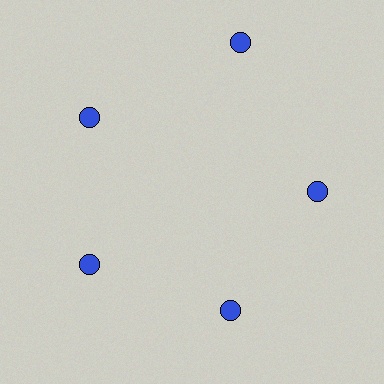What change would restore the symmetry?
The symmetry would be restored by moving it inward, back onto the ring so that all 5 circles sit at equal angles and equal distance from the center.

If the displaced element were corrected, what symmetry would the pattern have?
It would have 5-fold rotational symmetry — the pattern would map onto itself every 72 degrees.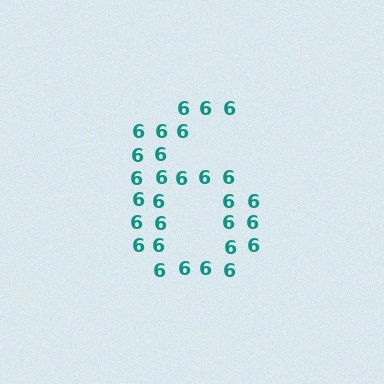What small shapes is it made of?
It is made of small digit 6's.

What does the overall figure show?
The overall figure shows the digit 6.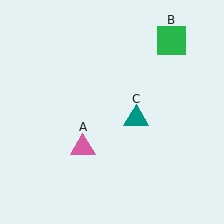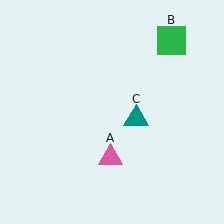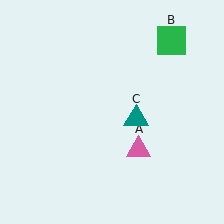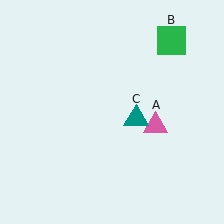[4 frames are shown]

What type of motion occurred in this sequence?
The pink triangle (object A) rotated counterclockwise around the center of the scene.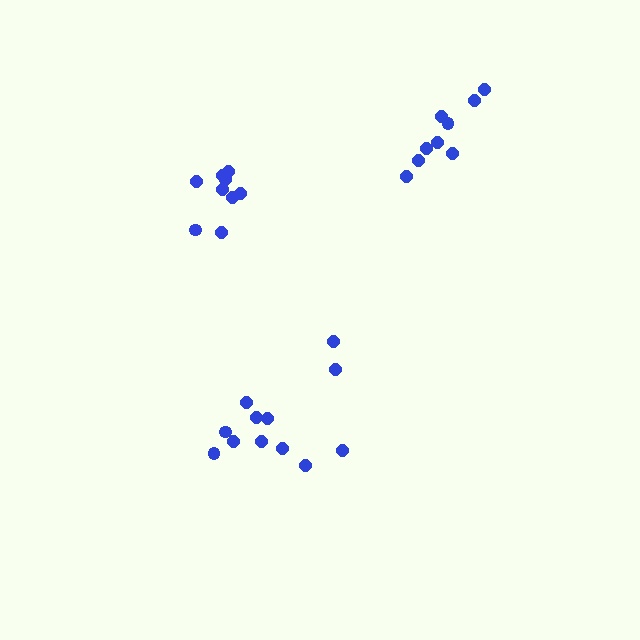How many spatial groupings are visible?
There are 3 spatial groupings.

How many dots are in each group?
Group 1: 12 dots, Group 2: 9 dots, Group 3: 9 dots (30 total).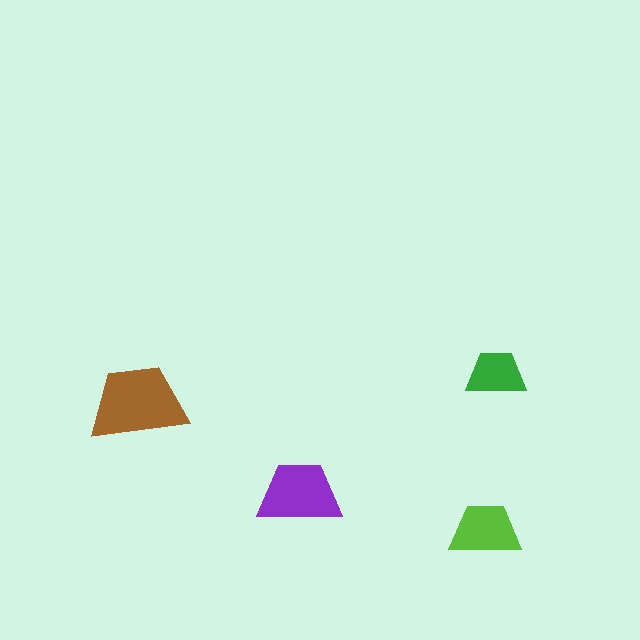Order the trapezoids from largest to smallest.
the brown one, the purple one, the lime one, the green one.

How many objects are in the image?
There are 4 objects in the image.